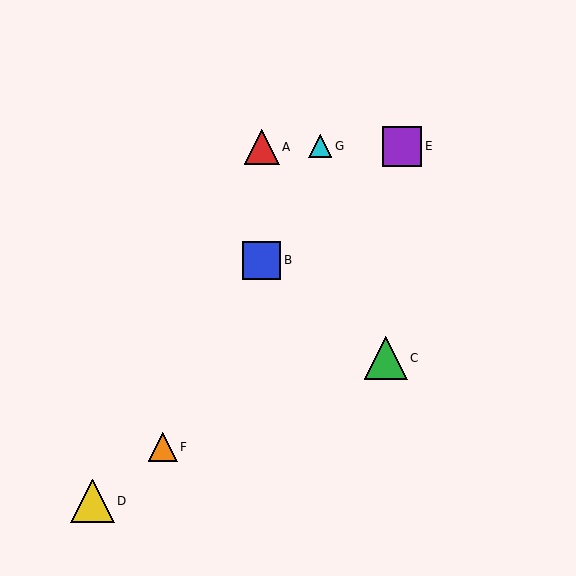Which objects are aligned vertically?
Objects A, B are aligned vertically.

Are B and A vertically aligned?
Yes, both are at x≈262.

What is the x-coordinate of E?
Object E is at x≈402.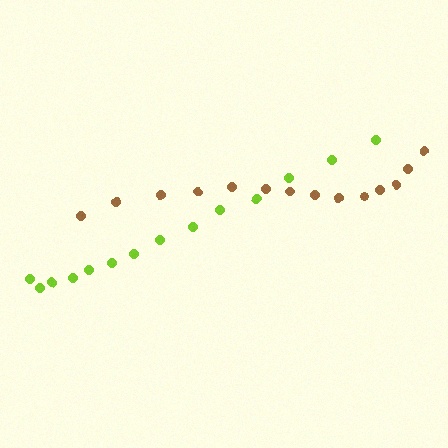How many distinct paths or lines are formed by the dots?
There are 2 distinct paths.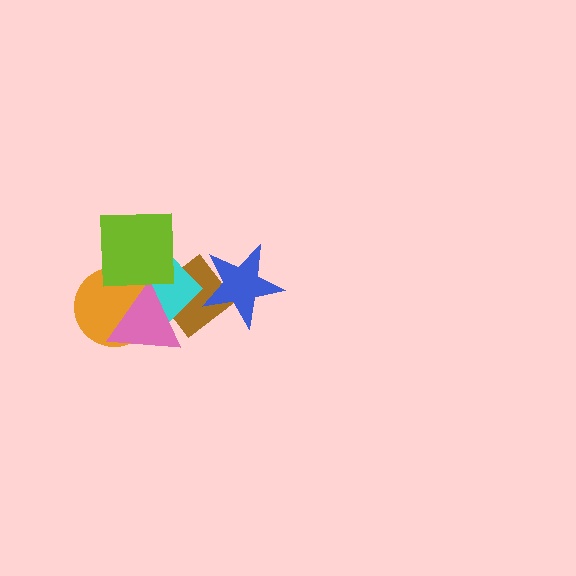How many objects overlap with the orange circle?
3 objects overlap with the orange circle.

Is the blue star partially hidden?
No, no other shape covers it.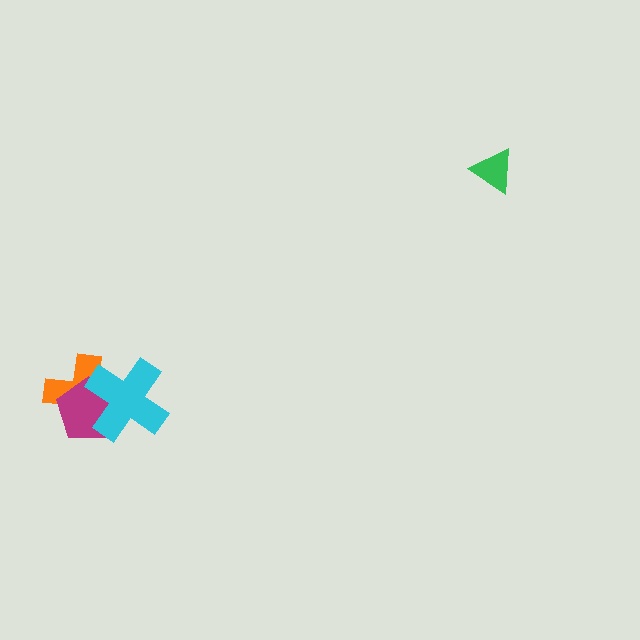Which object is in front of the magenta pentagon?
The cyan cross is in front of the magenta pentagon.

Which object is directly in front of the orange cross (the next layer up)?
The magenta pentagon is directly in front of the orange cross.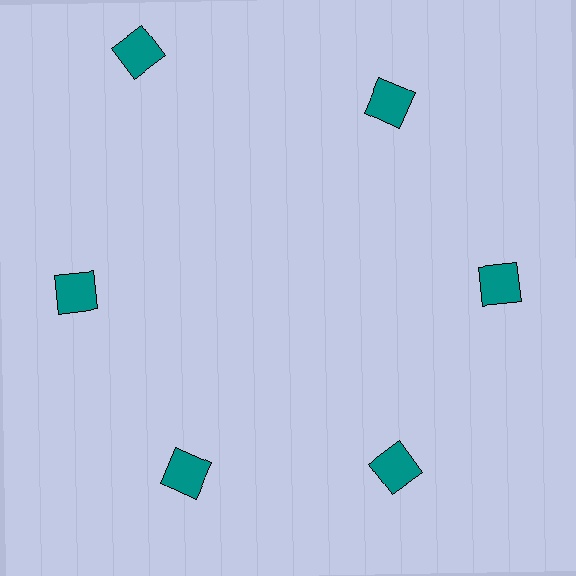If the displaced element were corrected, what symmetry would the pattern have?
It would have 6-fold rotational symmetry — the pattern would map onto itself every 60 degrees.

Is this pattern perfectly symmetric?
No. The 6 teal squares are arranged in a ring, but one element near the 11 o'clock position is pushed outward from the center, breaking the 6-fold rotational symmetry.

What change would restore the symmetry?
The symmetry would be restored by moving it inward, back onto the ring so that all 6 squares sit at equal angles and equal distance from the center.